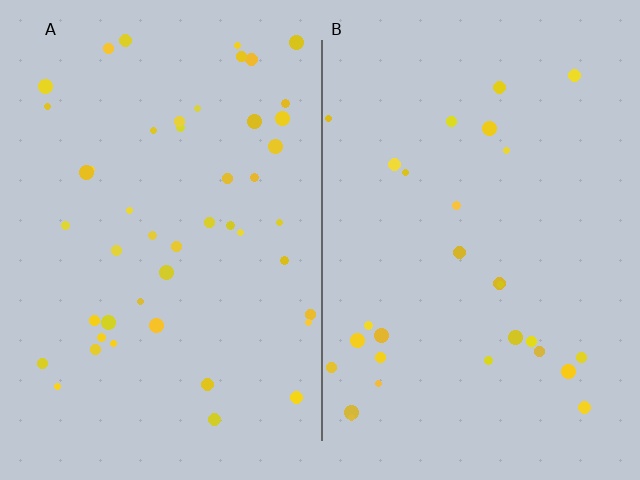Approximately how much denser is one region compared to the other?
Approximately 1.6× — region A over region B.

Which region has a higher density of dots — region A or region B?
A (the left).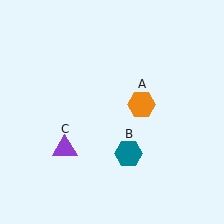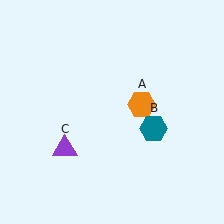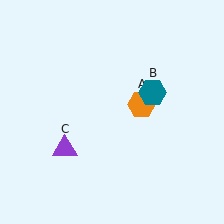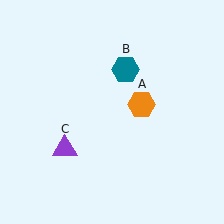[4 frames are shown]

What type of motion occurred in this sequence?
The teal hexagon (object B) rotated counterclockwise around the center of the scene.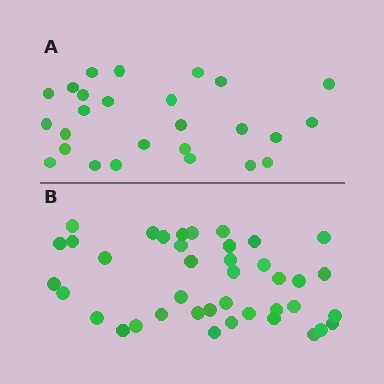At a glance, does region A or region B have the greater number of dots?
Region B (the bottom region) has more dots.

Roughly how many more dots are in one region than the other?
Region B has approximately 15 more dots than region A.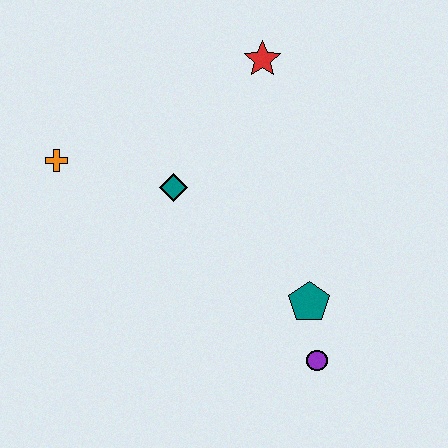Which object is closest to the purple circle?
The teal pentagon is closest to the purple circle.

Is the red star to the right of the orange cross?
Yes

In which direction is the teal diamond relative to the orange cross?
The teal diamond is to the right of the orange cross.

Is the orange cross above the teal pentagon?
Yes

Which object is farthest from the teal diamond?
The purple circle is farthest from the teal diamond.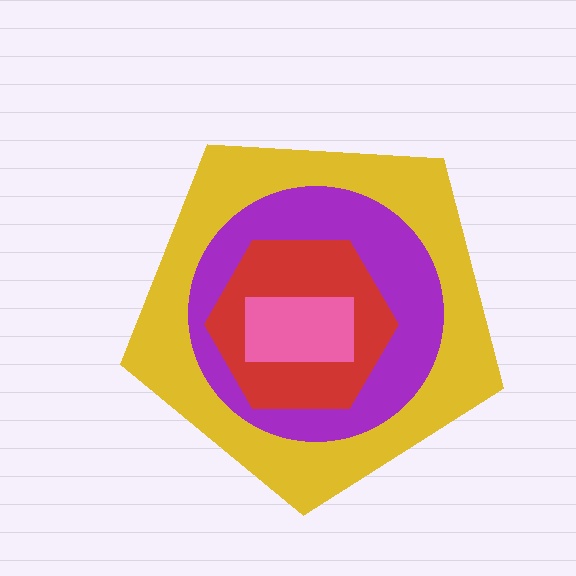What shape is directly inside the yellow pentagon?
The purple circle.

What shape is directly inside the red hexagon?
The pink rectangle.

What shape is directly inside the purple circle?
The red hexagon.